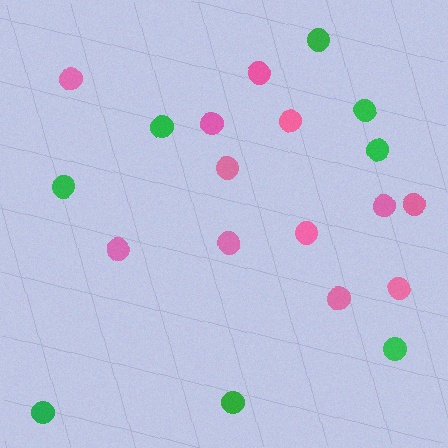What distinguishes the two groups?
There are 2 groups: one group of pink circles (12) and one group of green circles (8).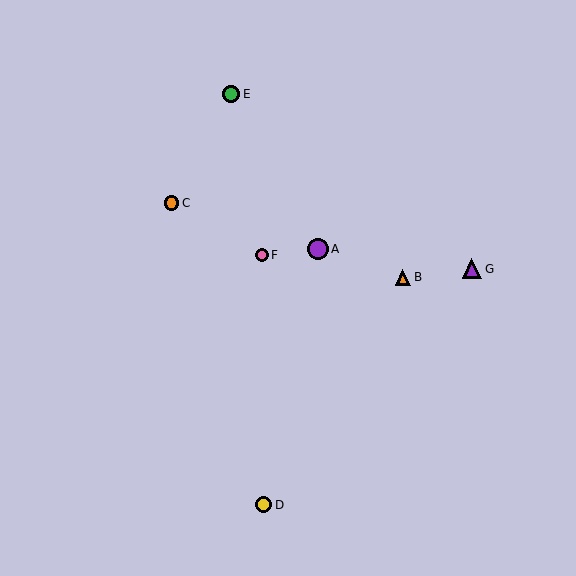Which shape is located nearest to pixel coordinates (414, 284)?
The orange triangle (labeled B) at (403, 277) is nearest to that location.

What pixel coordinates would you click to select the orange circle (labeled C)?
Click at (171, 203) to select the orange circle C.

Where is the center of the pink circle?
The center of the pink circle is at (262, 255).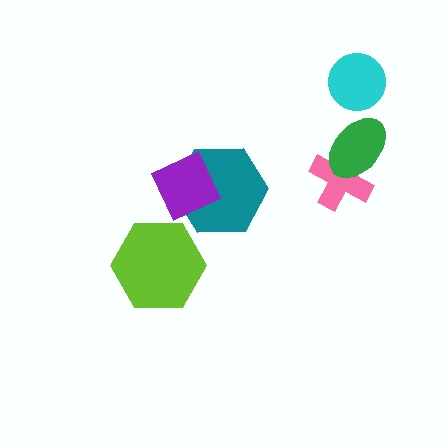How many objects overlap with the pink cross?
1 object overlaps with the pink cross.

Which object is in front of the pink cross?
The green ellipse is in front of the pink cross.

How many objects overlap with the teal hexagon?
1 object overlaps with the teal hexagon.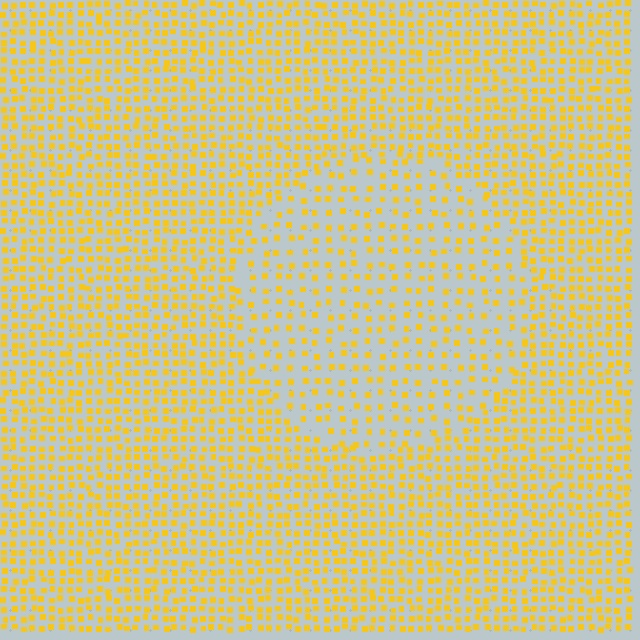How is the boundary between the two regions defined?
The boundary is defined by a change in element density (approximately 1.9x ratio). All elements are the same color, size, and shape.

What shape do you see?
I see a circle.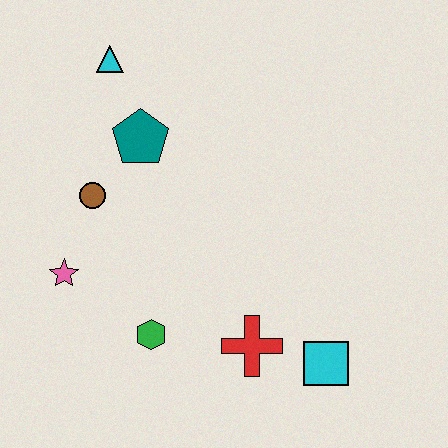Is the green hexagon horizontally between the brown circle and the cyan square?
Yes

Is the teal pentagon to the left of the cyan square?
Yes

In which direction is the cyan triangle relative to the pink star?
The cyan triangle is above the pink star.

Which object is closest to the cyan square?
The red cross is closest to the cyan square.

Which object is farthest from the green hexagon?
The cyan triangle is farthest from the green hexagon.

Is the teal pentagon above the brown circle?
Yes